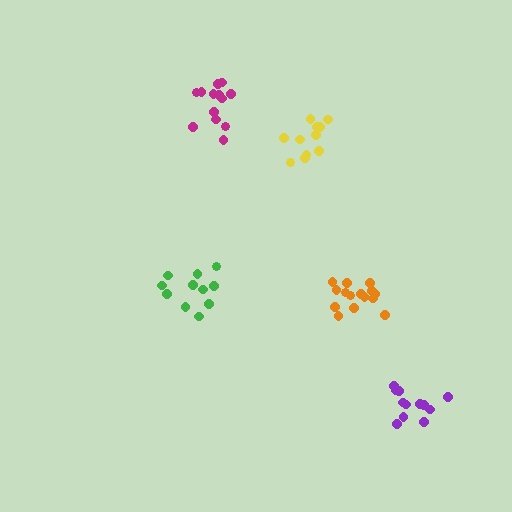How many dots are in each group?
Group 1: 11 dots, Group 2: 15 dots, Group 3: 11 dots, Group 4: 13 dots, Group 5: 13 dots (63 total).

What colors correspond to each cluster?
The clusters are colored: yellow, orange, green, purple, magenta.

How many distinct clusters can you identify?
There are 5 distinct clusters.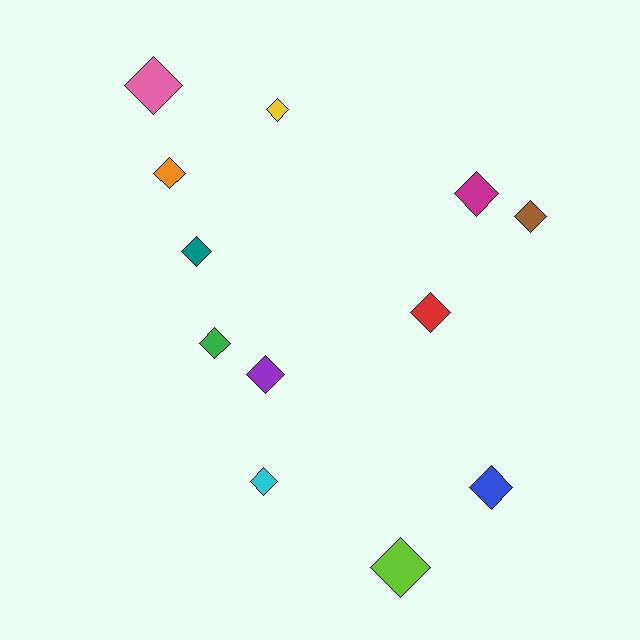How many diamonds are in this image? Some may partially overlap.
There are 12 diamonds.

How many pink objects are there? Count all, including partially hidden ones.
There is 1 pink object.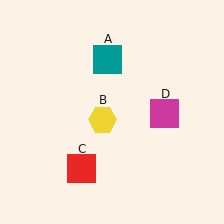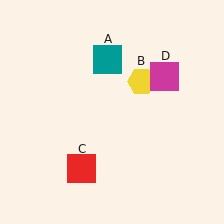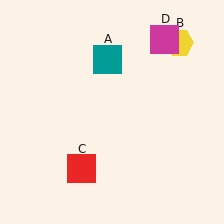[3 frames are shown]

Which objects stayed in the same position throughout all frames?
Teal square (object A) and red square (object C) remained stationary.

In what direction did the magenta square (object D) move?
The magenta square (object D) moved up.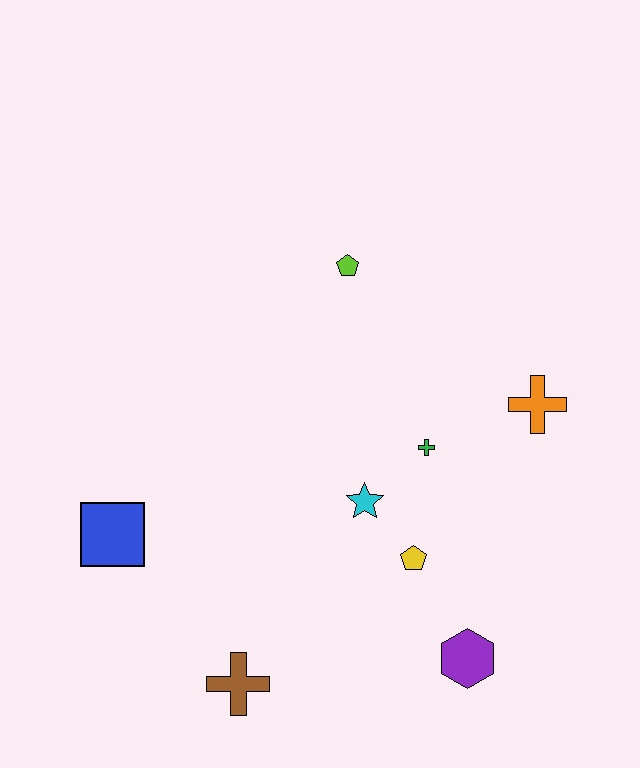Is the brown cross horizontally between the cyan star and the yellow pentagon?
No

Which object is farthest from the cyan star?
The blue square is farthest from the cyan star.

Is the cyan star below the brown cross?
No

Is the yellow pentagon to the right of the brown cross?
Yes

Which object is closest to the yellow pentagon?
The cyan star is closest to the yellow pentagon.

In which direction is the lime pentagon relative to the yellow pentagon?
The lime pentagon is above the yellow pentagon.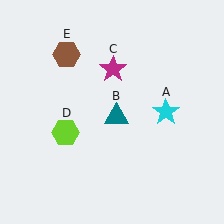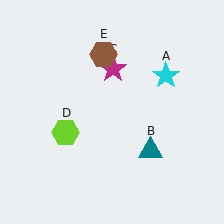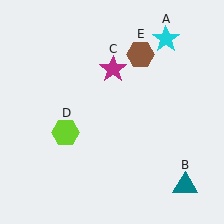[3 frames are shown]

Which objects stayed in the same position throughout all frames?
Magenta star (object C) and lime hexagon (object D) remained stationary.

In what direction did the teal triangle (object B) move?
The teal triangle (object B) moved down and to the right.